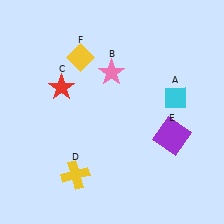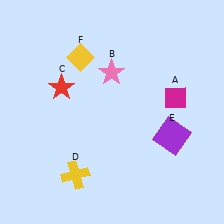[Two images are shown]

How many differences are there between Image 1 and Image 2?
There is 1 difference between the two images.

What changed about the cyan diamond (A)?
In Image 1, A is cyan. In Image 2, it changed to magenta.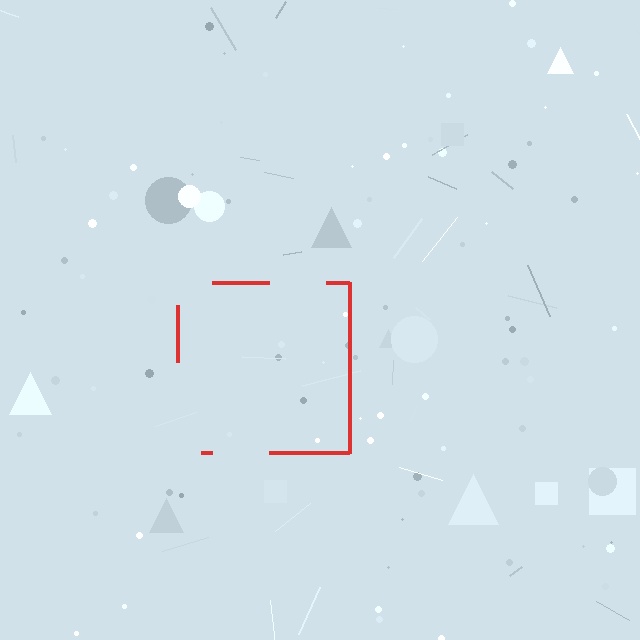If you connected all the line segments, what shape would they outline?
They would outline a square.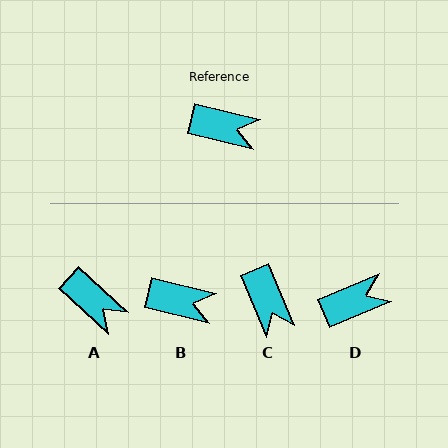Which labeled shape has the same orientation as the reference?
B.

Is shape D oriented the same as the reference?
No, it is off by about 36 degrees.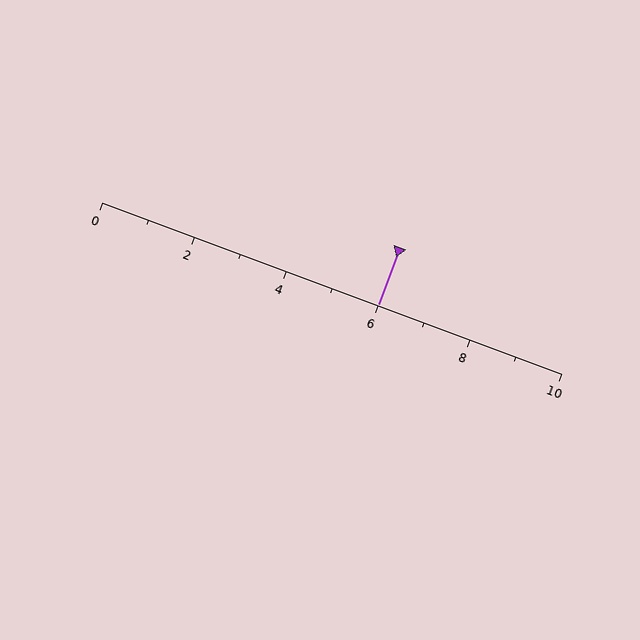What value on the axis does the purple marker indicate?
The marker indicates approximately 6.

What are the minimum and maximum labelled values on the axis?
The axis runs from 0 to 10.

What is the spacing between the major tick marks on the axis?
The major ticks are spaced 2 apart.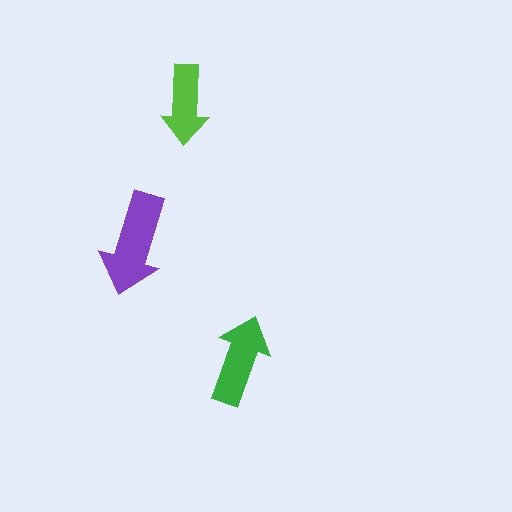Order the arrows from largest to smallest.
the purple one, the green one, the lime one.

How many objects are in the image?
There are 3 objects in the image.